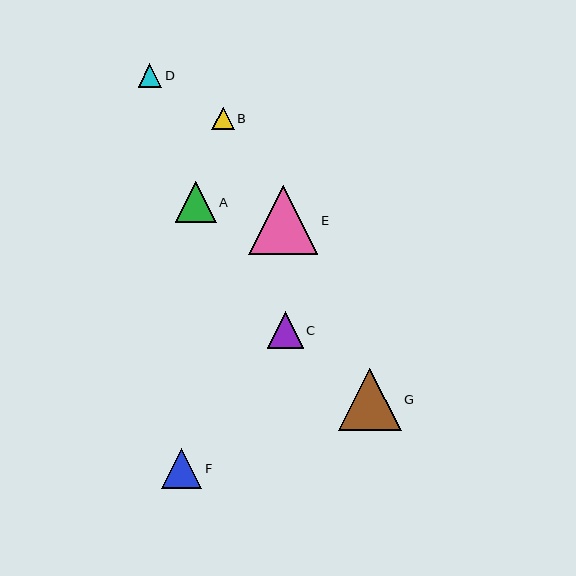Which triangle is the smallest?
Triangle B is the smallest with a size of approximately 22 pixels.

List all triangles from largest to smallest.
From largest to smallest: E, G, A, F, C, D, B.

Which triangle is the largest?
Triangle E is the largest with a size of approximately 69 pixels.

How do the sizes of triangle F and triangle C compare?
Triangle F and triangle C are approximately the same size.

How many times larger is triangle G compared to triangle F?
Triangle G is approximately 1.6 times the size of triangle F.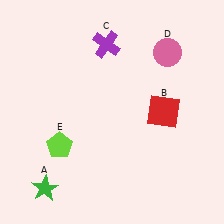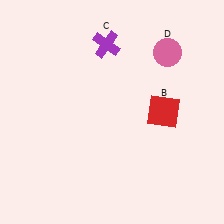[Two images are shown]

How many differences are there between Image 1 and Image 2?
There are 2 differences between the two images.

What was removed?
The lime pentagon (E), the green star (A) were removed in Image 2.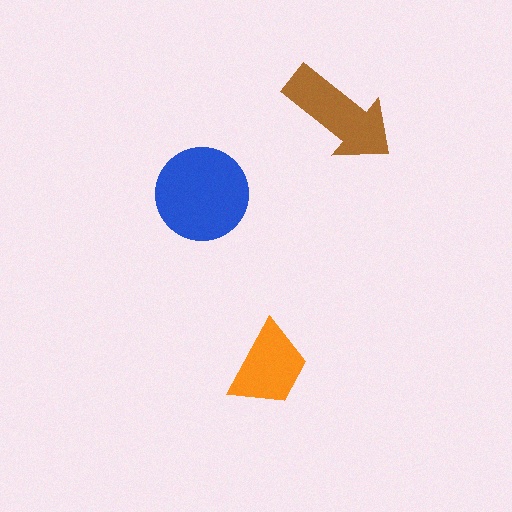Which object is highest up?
The brown arrow is topmost.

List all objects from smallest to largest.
The orange trapezoid, the brown arrow, the blue circle.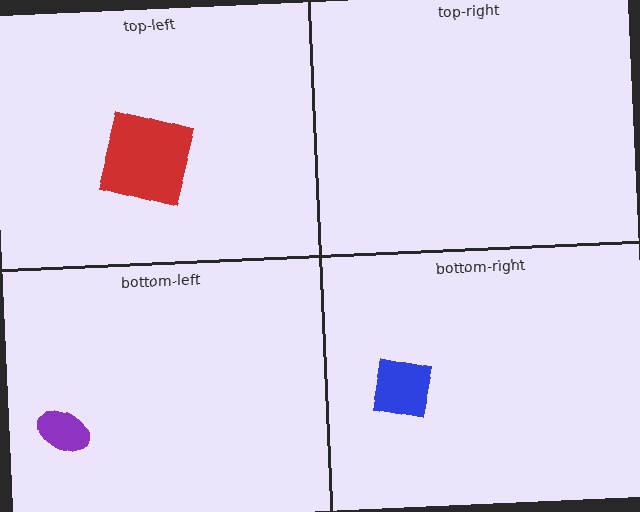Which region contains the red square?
The top-left region.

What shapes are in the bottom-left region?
The purple ellipse.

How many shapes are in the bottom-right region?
1.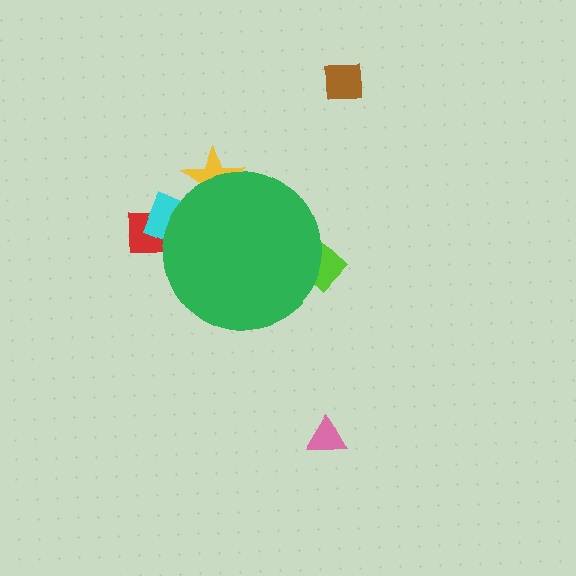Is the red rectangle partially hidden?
Yes, the red rectangle is partially hidden behind the green circle.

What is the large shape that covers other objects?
A green circle.